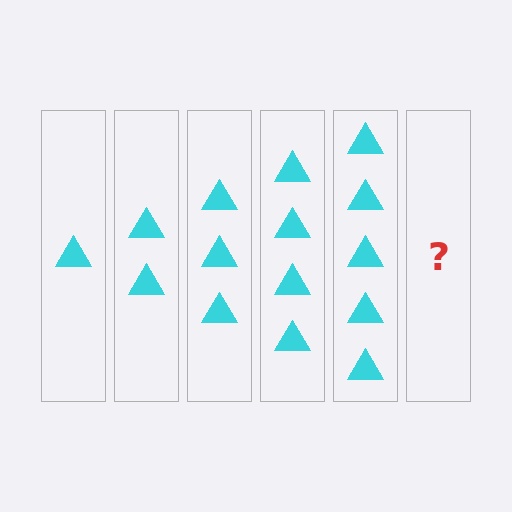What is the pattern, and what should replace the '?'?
The pattern is that each step adds one more triangle. The '?' should be 6 triangles.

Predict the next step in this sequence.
The next step is 6 triangles.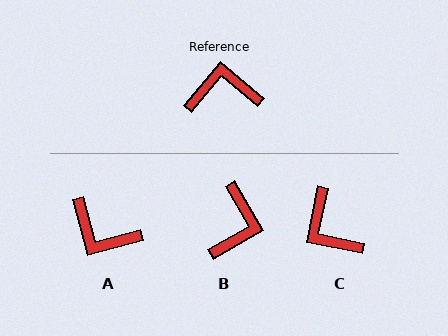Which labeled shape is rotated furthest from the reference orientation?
A, about 145 degrees away.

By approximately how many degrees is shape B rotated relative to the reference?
Approximately 110 degrees clockwise.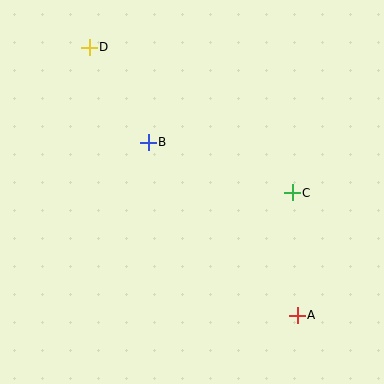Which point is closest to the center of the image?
Point B at (148, 142) is closest to the center.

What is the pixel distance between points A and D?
The distance between A and D is 339 pixels.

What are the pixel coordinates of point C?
Point C is at (292, 193).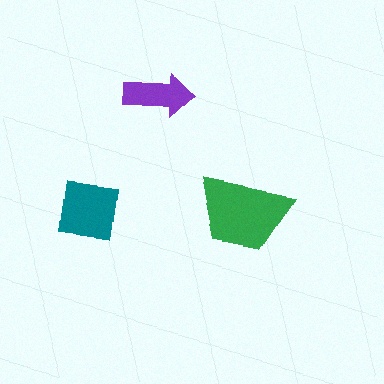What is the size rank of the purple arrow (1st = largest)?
3rd.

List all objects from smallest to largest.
The purple arrow, the teal square, the green trapezoid.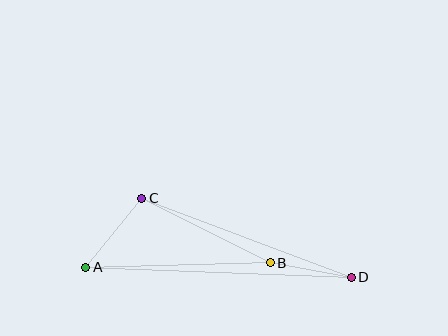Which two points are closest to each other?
Points B and D are closest to each other.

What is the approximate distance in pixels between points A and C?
The distance between A and C is approximately 89 pixels.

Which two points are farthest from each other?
Points A and D are farthest from each other.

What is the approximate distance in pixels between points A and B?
The distance between A and B is approximately 185 pixels.